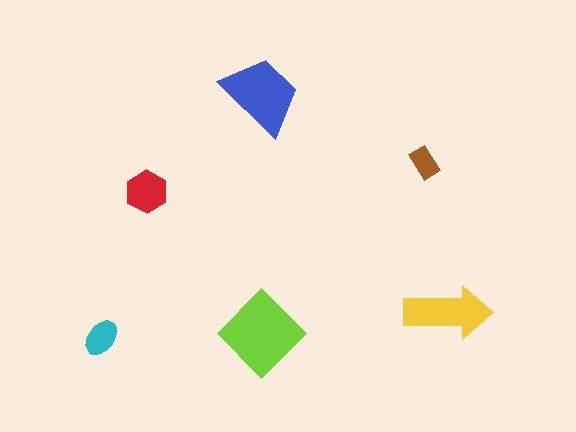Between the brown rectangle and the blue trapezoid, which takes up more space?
The blue trapezoid.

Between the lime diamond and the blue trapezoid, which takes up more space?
The lime diamond.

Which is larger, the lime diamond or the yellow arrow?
The lime diamond.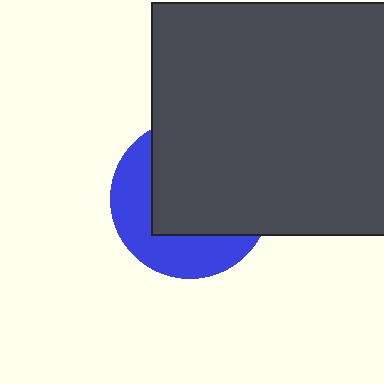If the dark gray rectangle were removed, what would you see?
You would see the complete blue circle.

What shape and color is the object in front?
The object in front is a dark gray rectangle.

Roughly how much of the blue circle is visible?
A small part of it is visible (roughly 39%).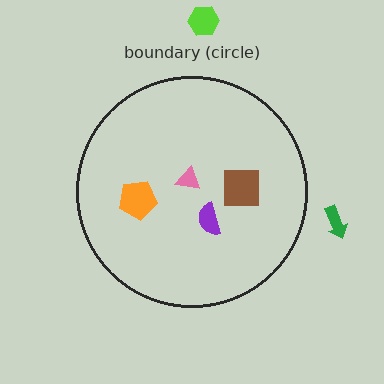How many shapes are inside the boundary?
4 inside, 2 outside.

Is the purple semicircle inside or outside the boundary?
Inside.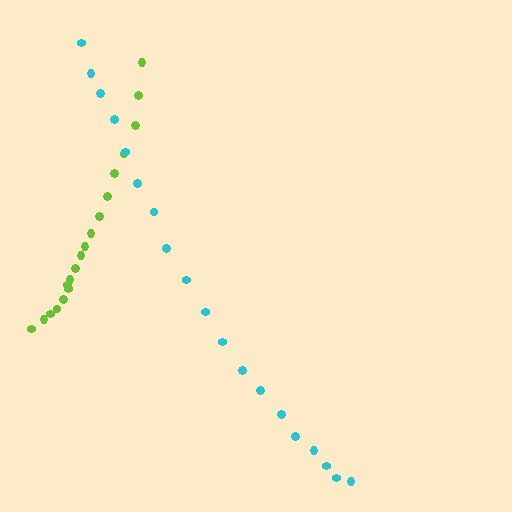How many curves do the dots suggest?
There are 2 distinct paths.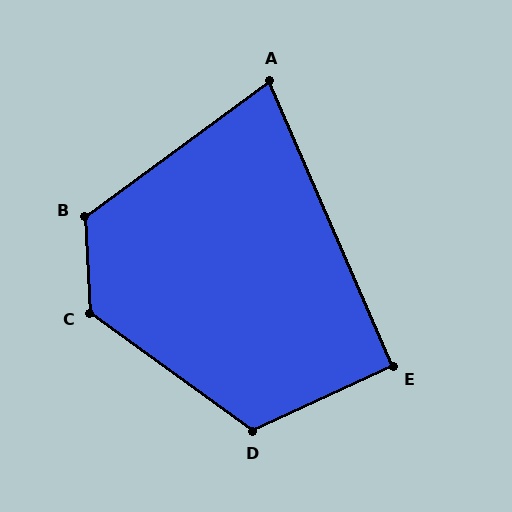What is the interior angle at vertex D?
Approximately 119 degrees (obtuse).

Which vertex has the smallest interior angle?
A, at approximately 77 degrees.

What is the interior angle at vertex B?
Approximately 123 degrees (obtuse).